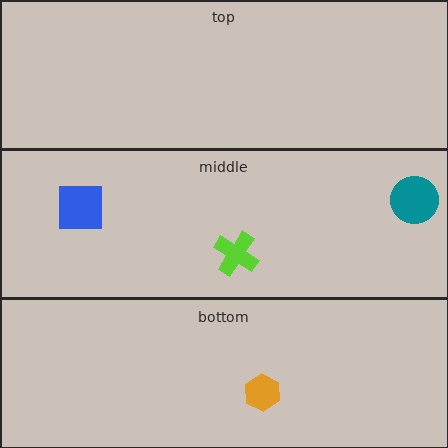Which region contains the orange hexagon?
The bottom region.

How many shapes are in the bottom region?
1.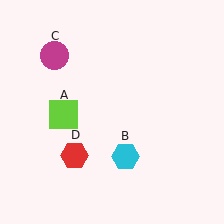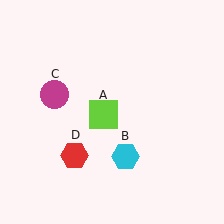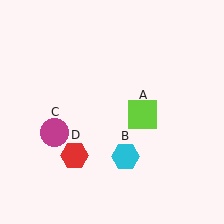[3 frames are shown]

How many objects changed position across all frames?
2 objects changed position: lime square (object A), magenta circle (object C).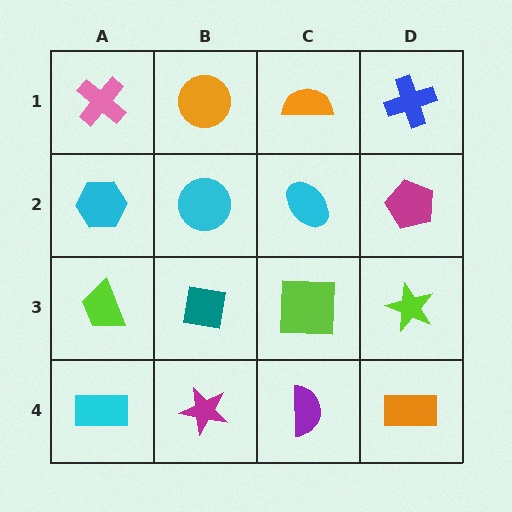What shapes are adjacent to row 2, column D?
A blue cross (row 1, column D), a lime star (row 3, column D), a cyan ellipse (row 2, column C).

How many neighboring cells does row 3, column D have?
3.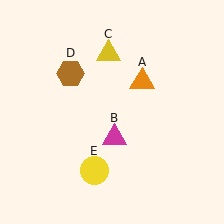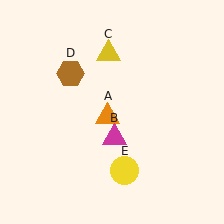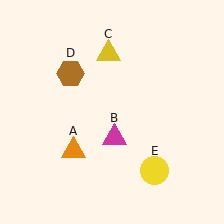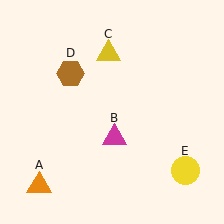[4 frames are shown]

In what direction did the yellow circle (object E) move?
The yellow circle (object E) moved right.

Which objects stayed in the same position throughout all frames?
Magenta triangle (object B) and yellow triangle (object C) and brown hexagon (object D) remained stationary.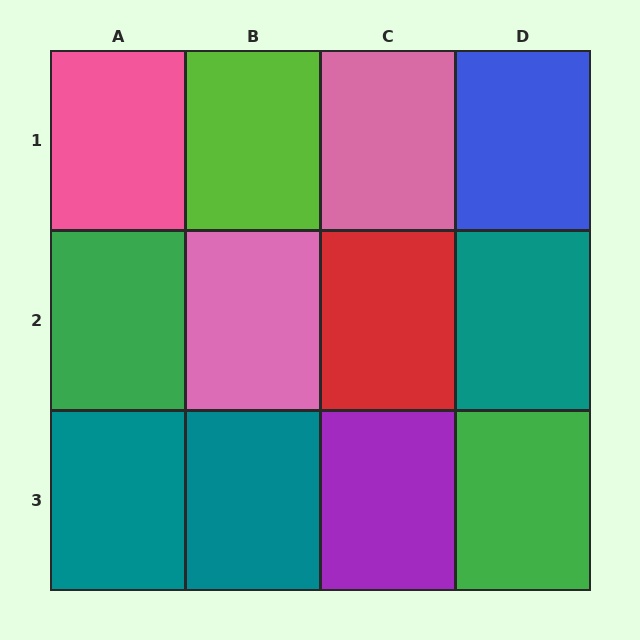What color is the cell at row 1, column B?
Lime.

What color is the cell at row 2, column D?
Teal.